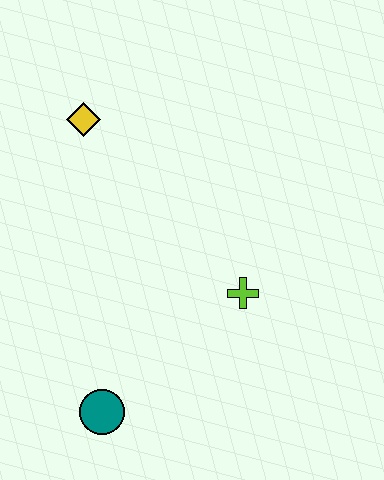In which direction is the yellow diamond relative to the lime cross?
The yellow diamond is above the lime cross.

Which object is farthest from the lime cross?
The yellow diamond is farthest from the lime cross.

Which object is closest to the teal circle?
The lime cross is closest to the teal circle.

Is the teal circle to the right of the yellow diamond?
Yes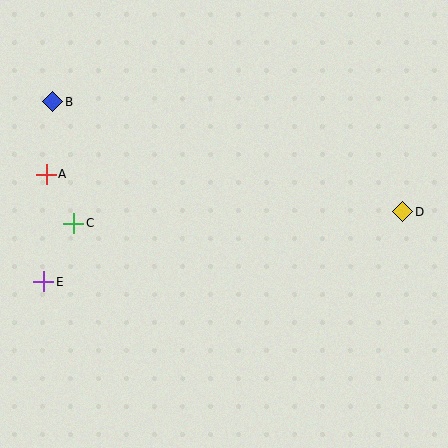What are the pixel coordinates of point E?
Point E is at (44, 282).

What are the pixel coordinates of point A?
Point A is at (46, 174).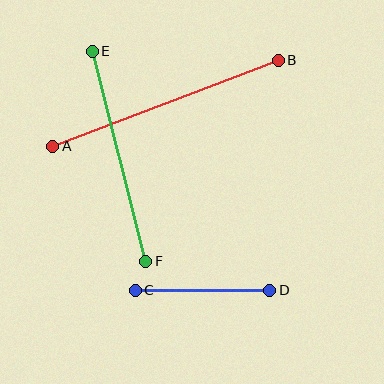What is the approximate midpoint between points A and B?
The midpoint is at approximately (165, 103) pixels.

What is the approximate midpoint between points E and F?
The midpoint is at approximately (119, 156) pixels.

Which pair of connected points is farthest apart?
Points A and B are farthest apart.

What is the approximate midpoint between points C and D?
The midpoint is at approximately (202, 290) pixels.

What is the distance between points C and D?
The distance is approximately 135 pixels.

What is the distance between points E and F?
The distance is approximately 216 pixels.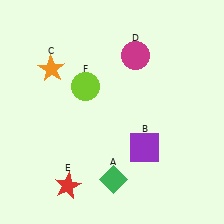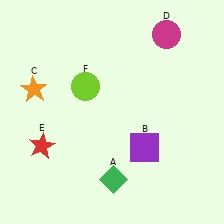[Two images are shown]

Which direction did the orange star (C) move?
The orange star (C) moved down.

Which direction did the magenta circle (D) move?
The magenta circle (D) moved right.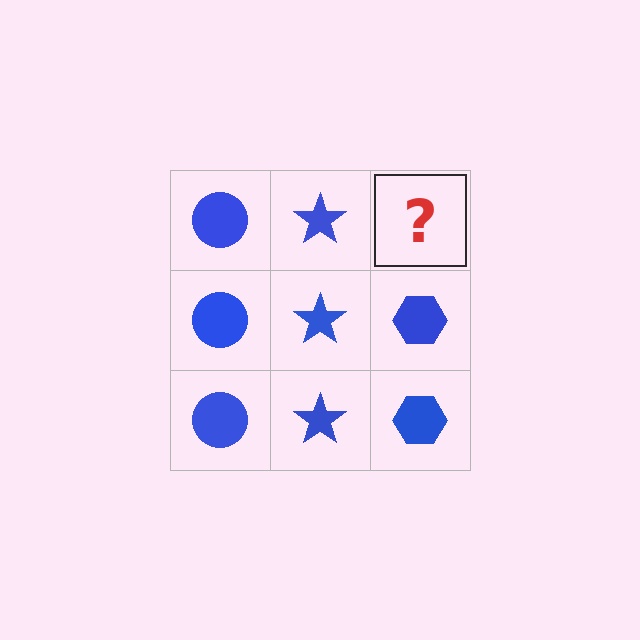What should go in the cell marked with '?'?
The missing cell should contain a blue hexagon.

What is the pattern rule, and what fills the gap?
The rule is that each column has a consistent shape. The gap should be filled with a blue hexagon.